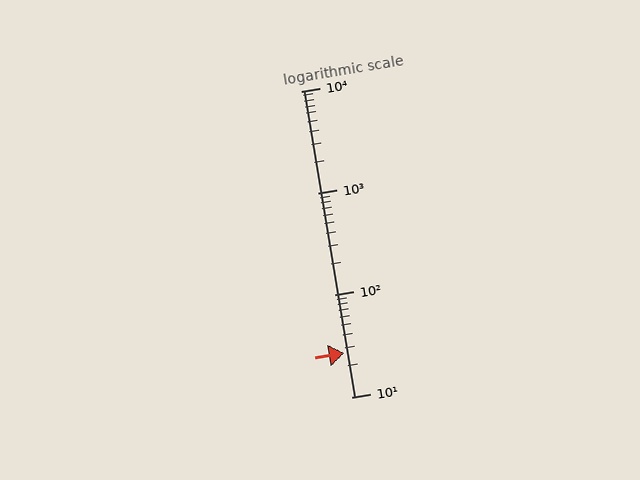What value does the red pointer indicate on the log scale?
The pointer indicates approximately 27.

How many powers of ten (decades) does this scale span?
The scale spans 3 decades, from 10 to 10000.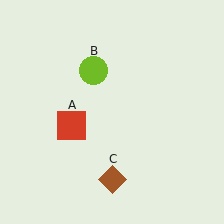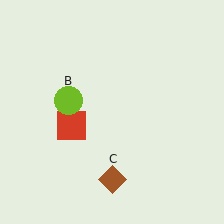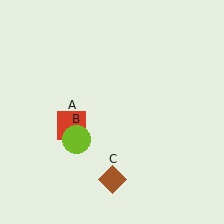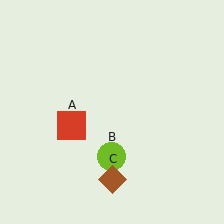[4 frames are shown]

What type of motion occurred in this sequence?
The lime circle (object B) rotated counterclockwise around the center of the scene.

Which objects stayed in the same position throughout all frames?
Red square (object A) and brown diamond (object C) remained stationary.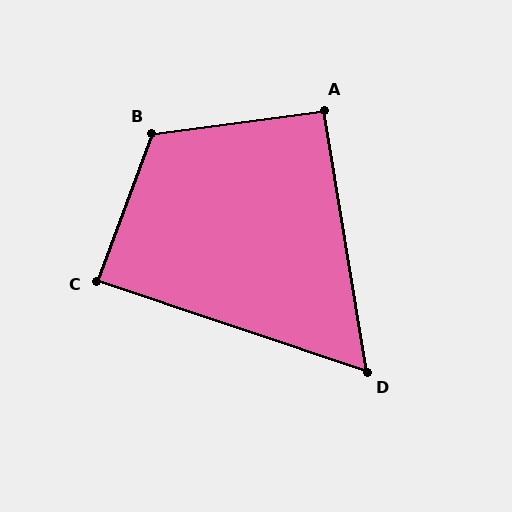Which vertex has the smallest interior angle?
D, at approximately 62 degrees.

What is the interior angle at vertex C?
Approximately 88 degrees (approximately right).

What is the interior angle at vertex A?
Approximately 92 degrees (approximately right).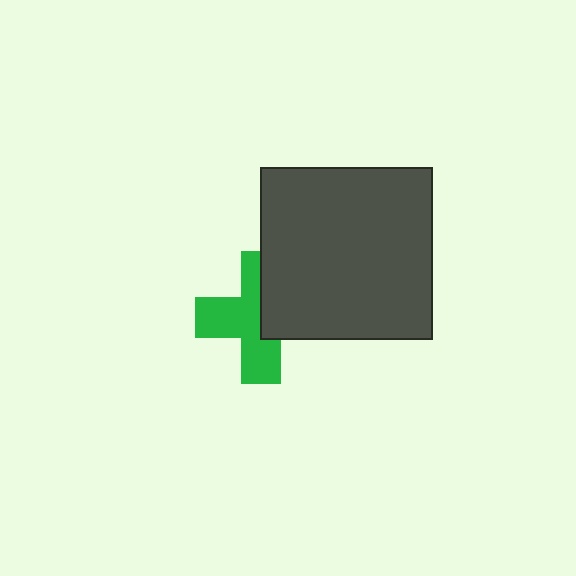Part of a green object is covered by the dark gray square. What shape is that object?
It is a cross.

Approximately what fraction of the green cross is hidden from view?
Roughly 42% of the green cross is hidden behind the dark gray square.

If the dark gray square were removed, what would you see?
You would see the complete green cross.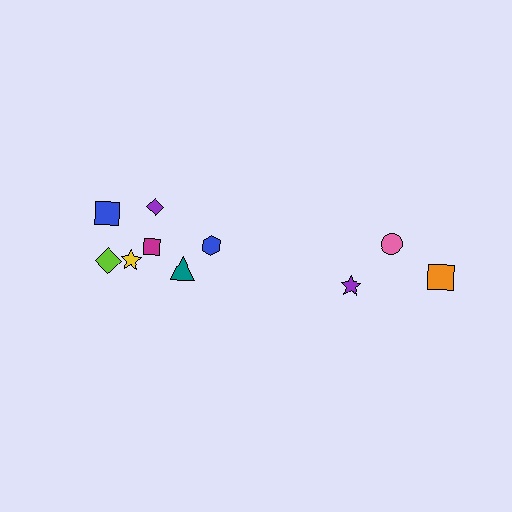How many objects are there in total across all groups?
There are 10 objects.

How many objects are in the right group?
There are 3 objects.